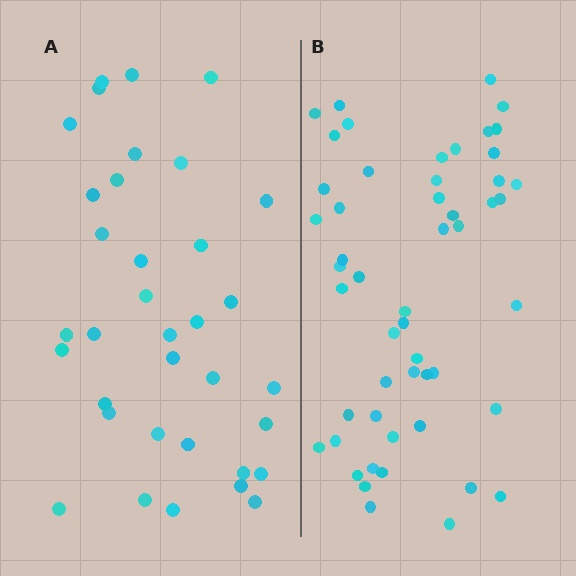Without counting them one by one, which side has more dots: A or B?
Region B (the right region) has more dots.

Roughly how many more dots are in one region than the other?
Region B has approximately 15 more dots than region A.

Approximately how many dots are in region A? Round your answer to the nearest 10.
About 40 dots. (The exact count is 35, which rounds to 40.)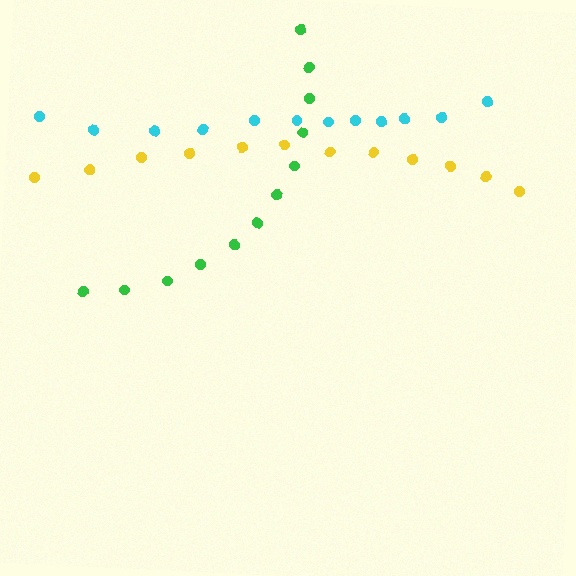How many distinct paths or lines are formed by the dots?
There are 3 distinct paths.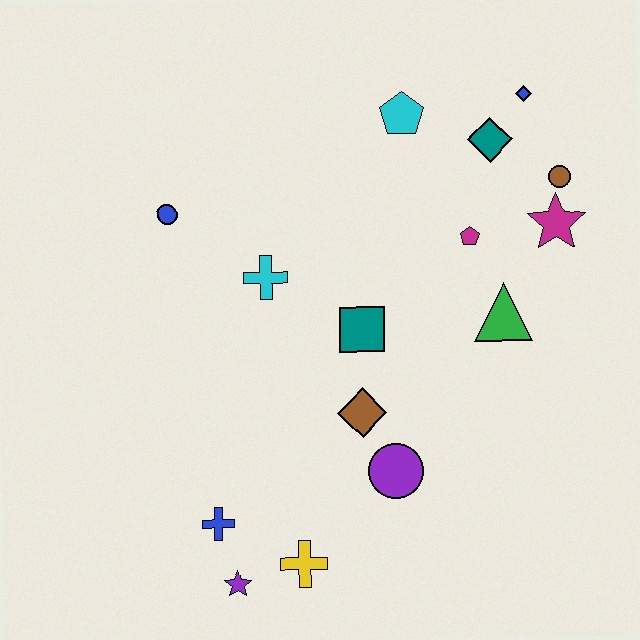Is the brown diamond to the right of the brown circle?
No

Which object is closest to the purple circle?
The brown diamond is closest to the purple circle.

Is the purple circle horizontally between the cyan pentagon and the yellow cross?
Yes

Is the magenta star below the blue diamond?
Yes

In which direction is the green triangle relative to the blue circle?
The green triangle is to the right of the blue circle.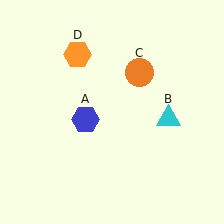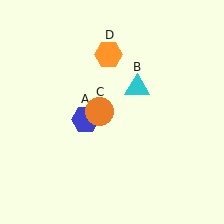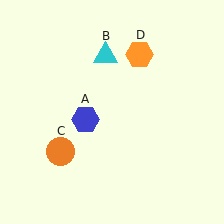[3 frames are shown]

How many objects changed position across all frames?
3 objects changed position: cyan triangle (object B), orange circle (object C), orange hexagon (object D).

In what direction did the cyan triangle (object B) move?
The cyan triangle (object B) moved up and to the left.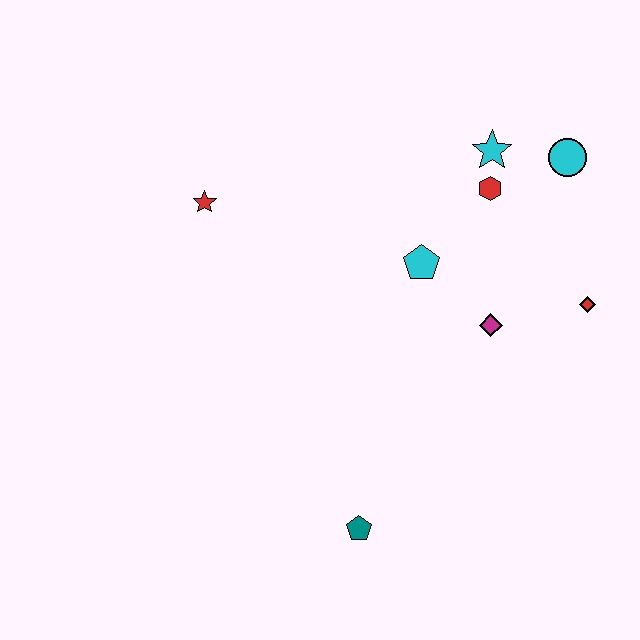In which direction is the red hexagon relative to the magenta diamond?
The red hexagon is above the magenta diamond.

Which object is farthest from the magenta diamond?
The red star is farthest from the magenta diamond.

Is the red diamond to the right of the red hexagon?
Yes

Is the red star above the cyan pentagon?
Yes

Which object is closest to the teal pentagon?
The magenta diamond is closest to the teal pentagon.